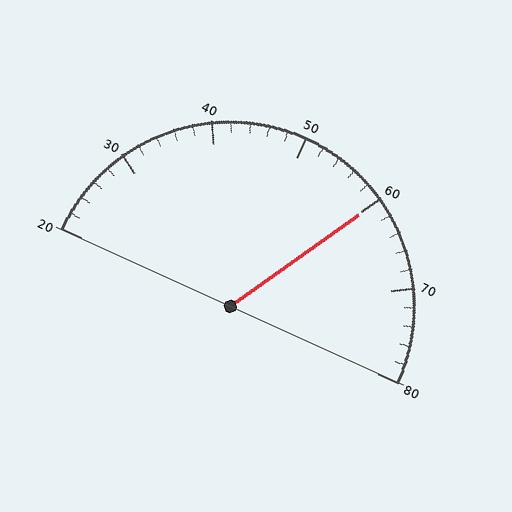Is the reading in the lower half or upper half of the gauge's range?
The reading is in the upper half of the range (20 to 80).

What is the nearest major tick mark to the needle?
The nearest major tick mark is 60.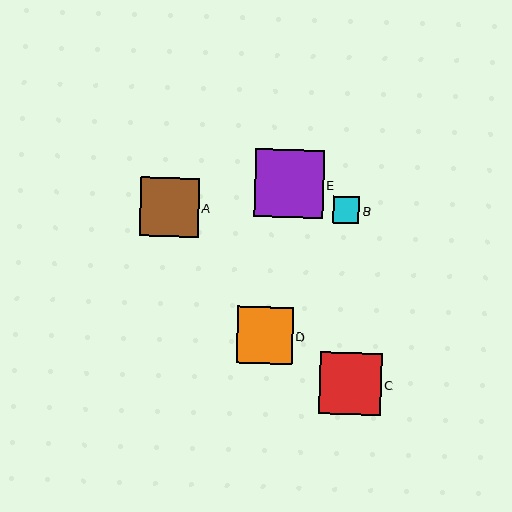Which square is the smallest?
Square B is the smallest with a size of approximately 26 pixels.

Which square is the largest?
Square E is the largest with a size of approximately 69 pixels.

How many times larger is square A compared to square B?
Square A is approximately 2.2 times the size of square B.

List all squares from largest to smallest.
From largest to smallest: E, C, A, D, B.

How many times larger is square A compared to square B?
Square A is approximately 2.2 times the size of square B.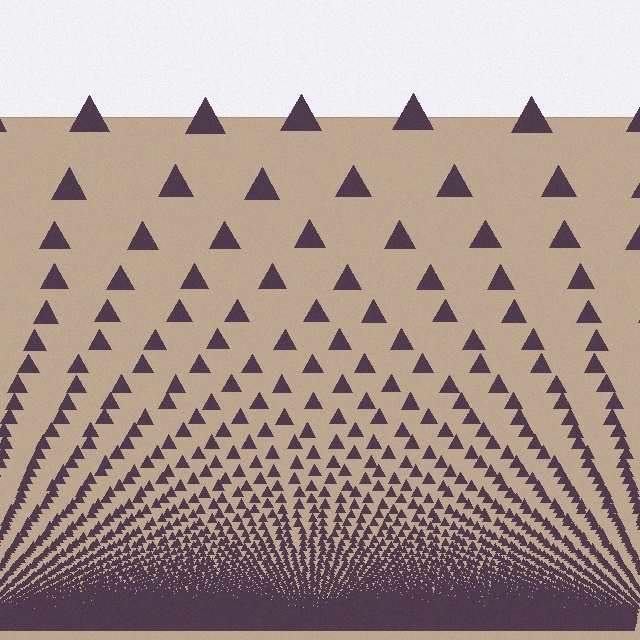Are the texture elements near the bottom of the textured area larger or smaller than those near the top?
Smaller. The gradient is inverted — elements near the bottom are smaller and denser.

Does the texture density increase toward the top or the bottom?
Density increases toward the bottom.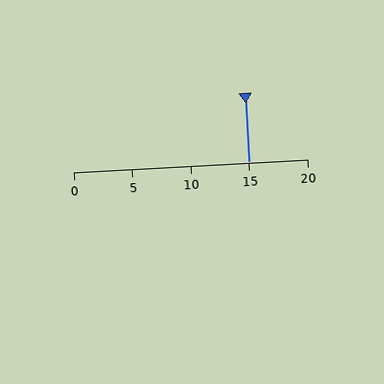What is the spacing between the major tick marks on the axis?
The major ticks are spaced 5 apart.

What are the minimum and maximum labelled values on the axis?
The axis runs from 0 to 20.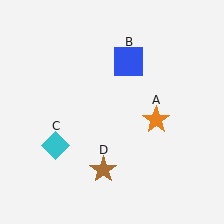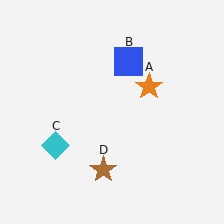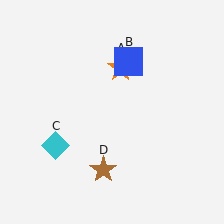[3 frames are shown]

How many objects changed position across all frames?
1 object changed position: orange star (object A).